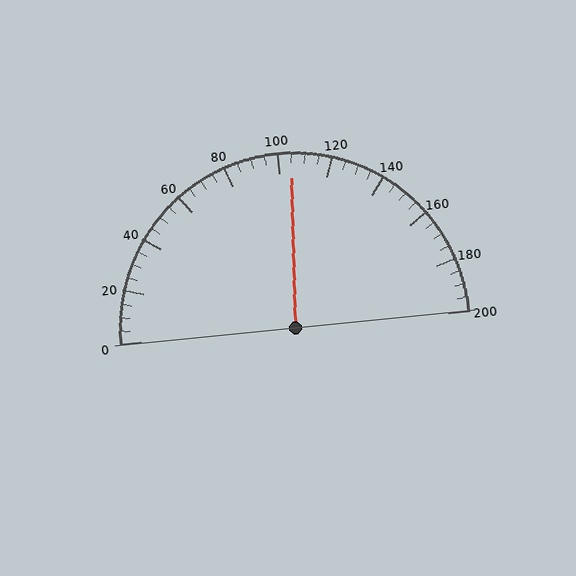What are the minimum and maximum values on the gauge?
The gauge ranges from 0 to 200.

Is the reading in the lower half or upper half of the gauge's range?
The reading is in the upper half of the range (0 to 200).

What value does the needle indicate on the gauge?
The needle indicates approximately 105.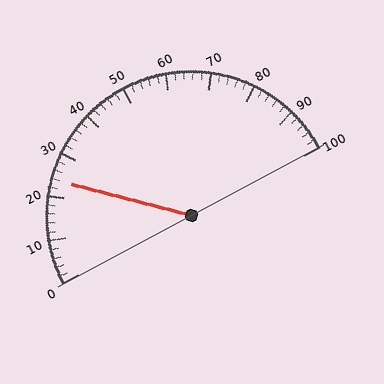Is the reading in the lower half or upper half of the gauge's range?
The reading is in the lower half of the range (0 to 100).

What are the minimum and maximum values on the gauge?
The gauge ranges from 0 to 100.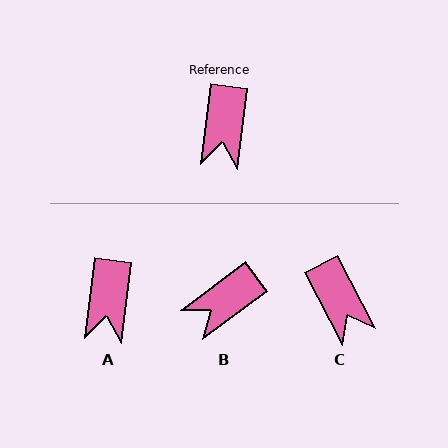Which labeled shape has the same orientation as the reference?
A.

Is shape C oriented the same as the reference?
No, it is off by about 34 degrees.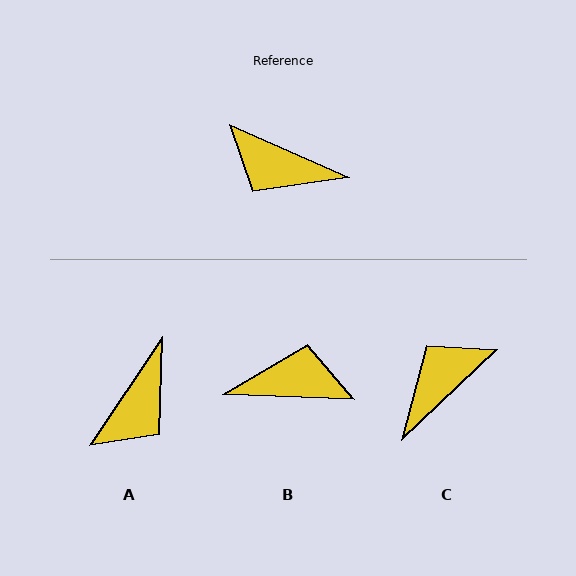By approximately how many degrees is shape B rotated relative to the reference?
Approximately 158 degrees clockwise.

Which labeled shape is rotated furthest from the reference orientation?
B, about 158 degrees away.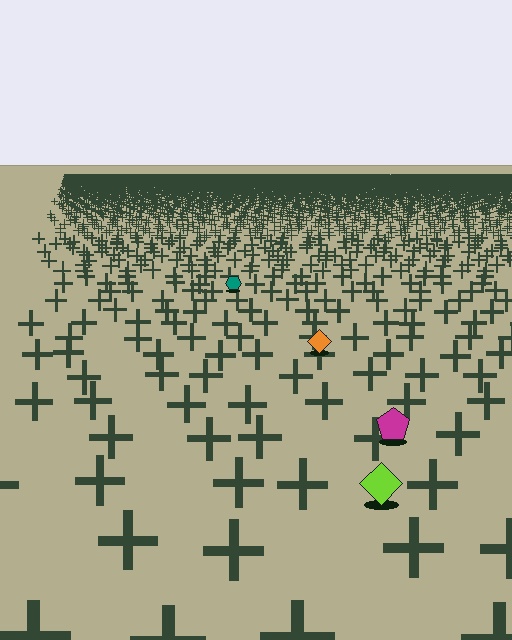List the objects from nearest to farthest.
From nearest to farthest: the lime diamond, the magenta pentagon, the orange diamond, the teal hexagon.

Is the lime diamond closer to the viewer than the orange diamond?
Yes. The lime diamond is closer — you can tell from the texture gradient: the ground texture is coarser near it.